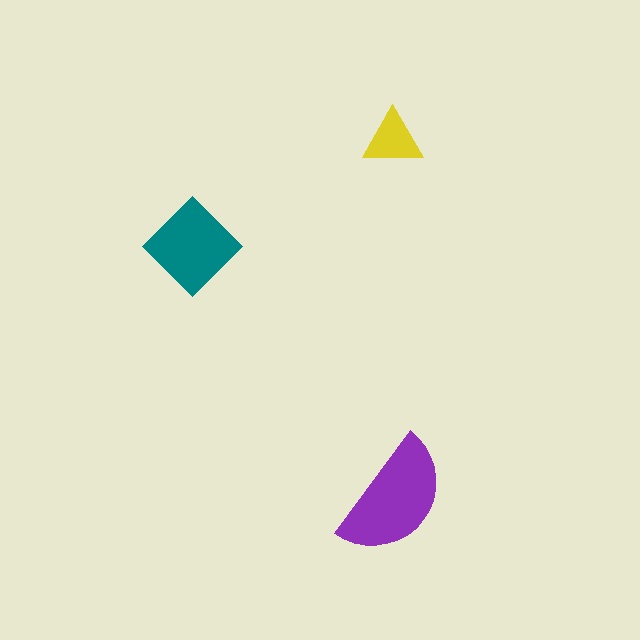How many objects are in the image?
There are 3 objects in the image.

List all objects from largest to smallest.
The purple semicircle, the teal diamond, the yellow triangle.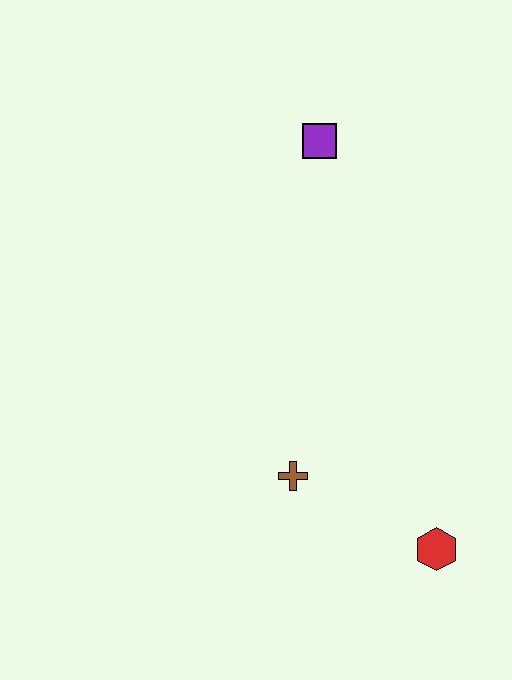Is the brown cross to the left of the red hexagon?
Yes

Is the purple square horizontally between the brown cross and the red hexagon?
Yes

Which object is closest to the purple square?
The brown cross is closest to the purple square.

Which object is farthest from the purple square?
The red hexagon is farthest from the purple square.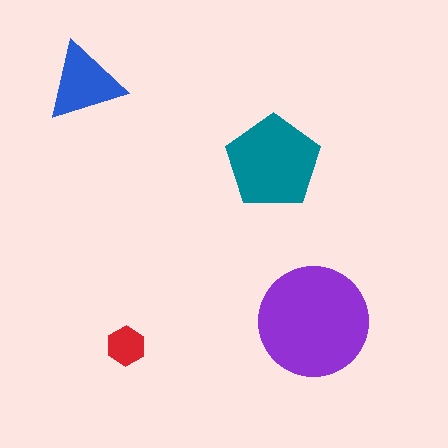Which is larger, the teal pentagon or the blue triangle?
The teal pentagon.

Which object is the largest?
The purple circle.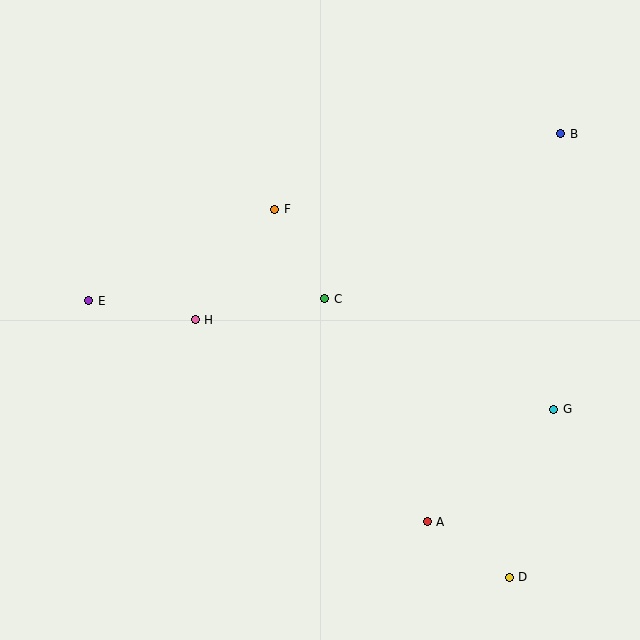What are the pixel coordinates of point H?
Point H is at (195, 320).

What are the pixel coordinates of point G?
Point G is at (554, 409).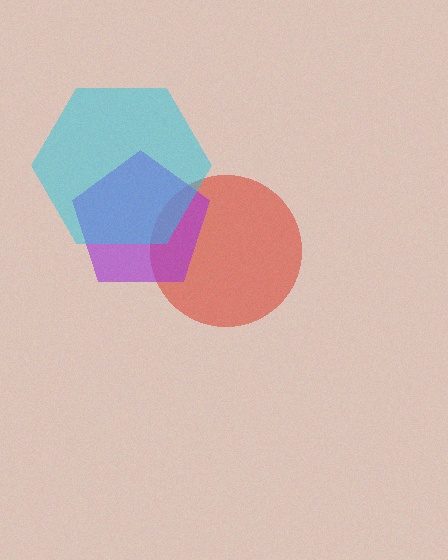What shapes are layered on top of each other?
The layered shapes are: a red circle, a purple pentagon, a cyan hexagon.